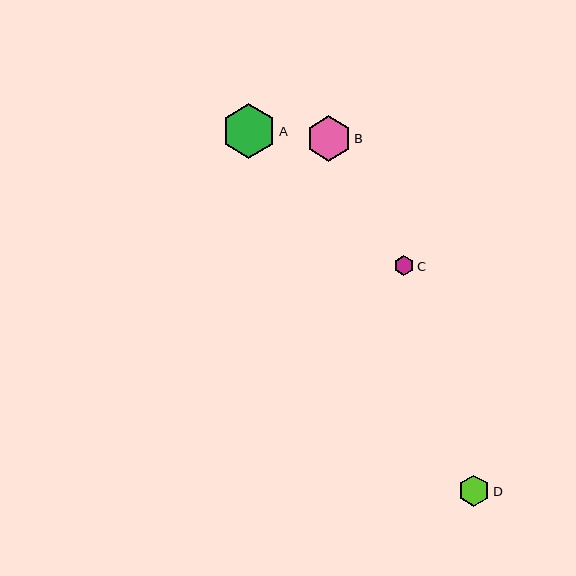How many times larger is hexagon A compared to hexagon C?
Hexagon A is approximately 2.7 times the size of hexagon C.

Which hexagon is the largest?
Hexagon A is the largest with a size of approximately 54 pixels.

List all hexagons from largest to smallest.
From largest to smallest: A, B, D, C.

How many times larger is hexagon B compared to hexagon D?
Hexagon B is approximately 1.4 times the size of hexagon D.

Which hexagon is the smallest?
Hexagon C is the smallest with a size of approximately 20 pixels.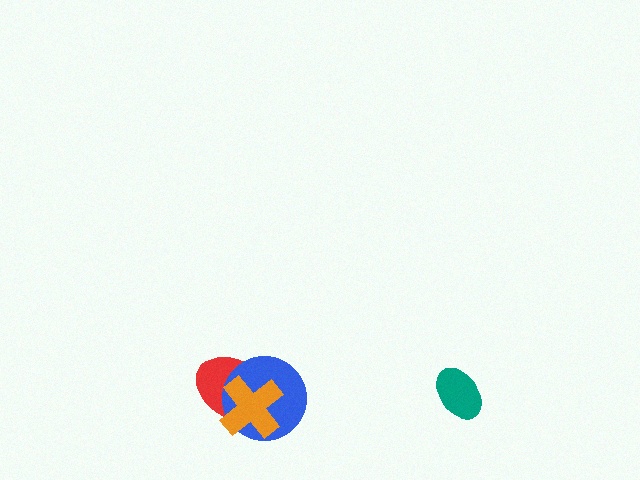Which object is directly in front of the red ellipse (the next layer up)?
The blue circle is directly in front of the red ellipse.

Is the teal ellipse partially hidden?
No, no other shape covers it.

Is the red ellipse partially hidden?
Yes, it is partially covered by another shape.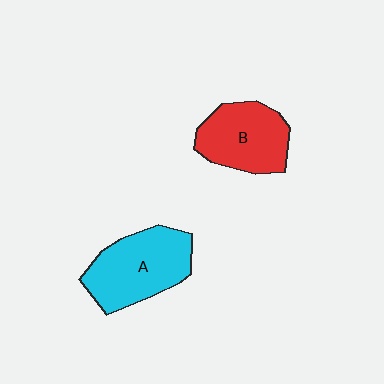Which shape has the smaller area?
Shape B (red).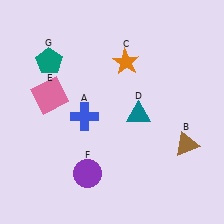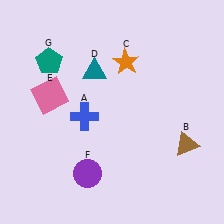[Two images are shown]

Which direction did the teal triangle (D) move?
The teal triangle (D) moved left.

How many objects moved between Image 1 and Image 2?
1 object moved between the two images.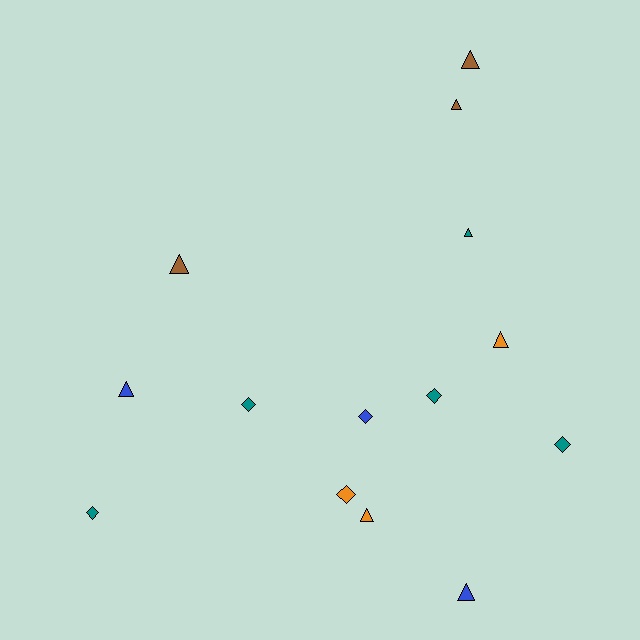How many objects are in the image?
There are 14 objects.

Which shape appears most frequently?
Triangle, with 8 objects.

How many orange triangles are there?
There are 2 orange triangles.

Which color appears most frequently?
Teal, with 5 objects.